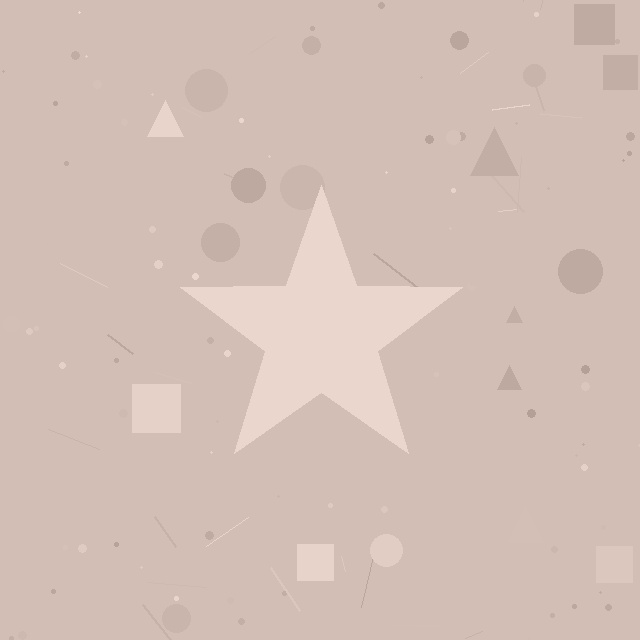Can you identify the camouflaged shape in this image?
The camouflaged shape is a star.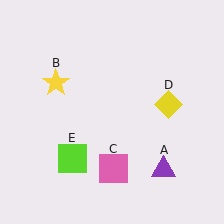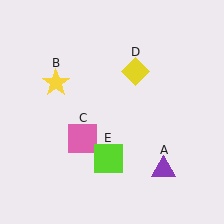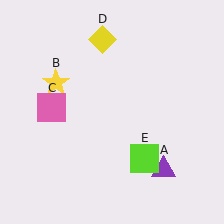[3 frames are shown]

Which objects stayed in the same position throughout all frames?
Purple triangle (object A) and yellow star (object B) remained stationary.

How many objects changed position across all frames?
3 objects changed position: pink square (object C), yellow diamond (object D), lime square (object E).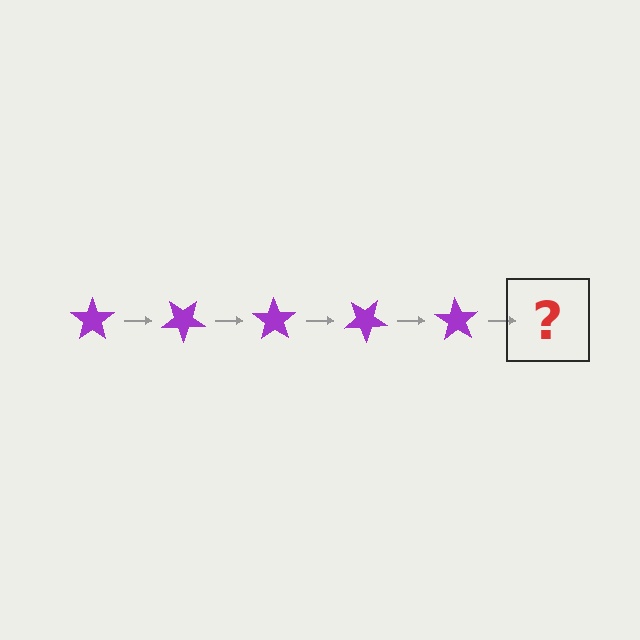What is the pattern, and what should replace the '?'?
The pattern is that the star rotates 35 degrees each step. The '?' should be a purple star rotated 175 degrees.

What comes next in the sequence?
The next element should be a purple star rotated 175 degrees.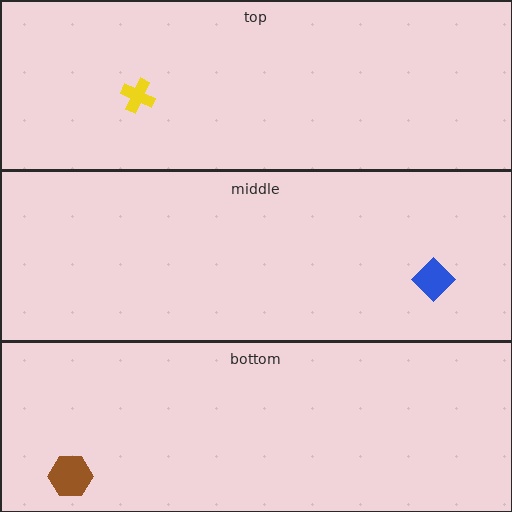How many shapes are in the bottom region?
1.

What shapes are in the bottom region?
The brown hexagon.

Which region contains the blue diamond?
The middle region.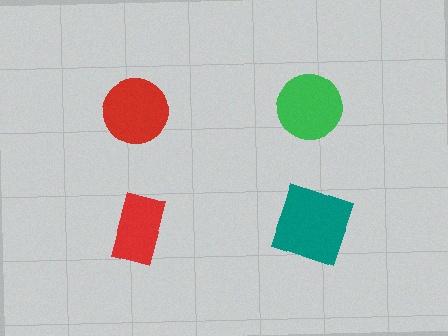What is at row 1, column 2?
A green circle.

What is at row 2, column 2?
A teal square.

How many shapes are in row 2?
2 shapes.